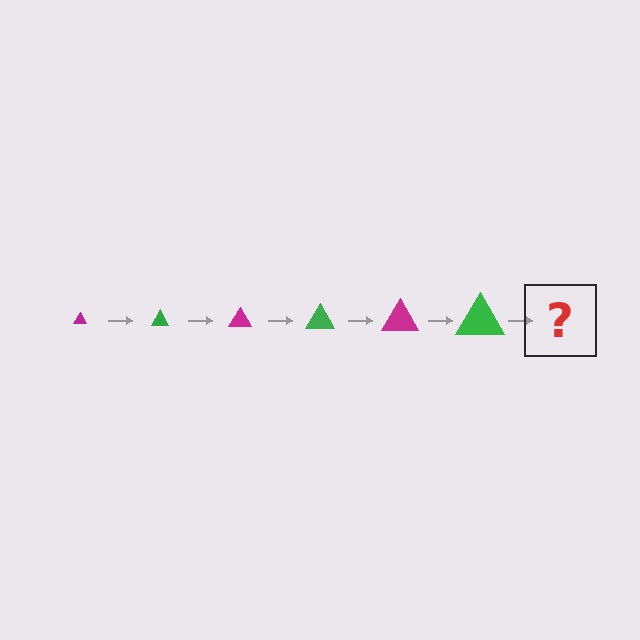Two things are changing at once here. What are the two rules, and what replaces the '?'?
The two rules are that the triangle grows larger each step and the color cycles through magenta and green. The '?' should be a magenta triangle, larger than the previous one.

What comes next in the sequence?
The next element should be a magenta triangle, larger than the previous one.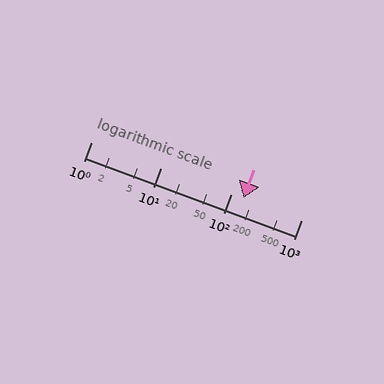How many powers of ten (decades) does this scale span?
The scale spans 3 decades, from 1 to 1000.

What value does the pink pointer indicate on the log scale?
The pointer indicates approximately 150.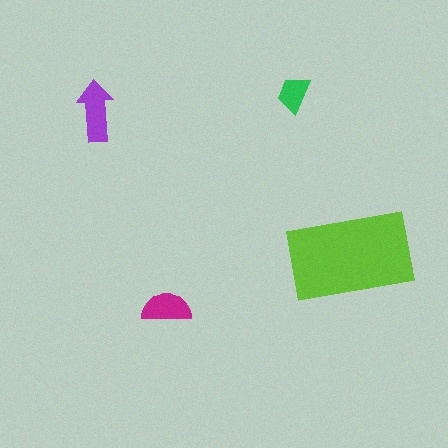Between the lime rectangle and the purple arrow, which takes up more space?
The lime rectangle.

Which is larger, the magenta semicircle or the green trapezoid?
The magenta semicircle.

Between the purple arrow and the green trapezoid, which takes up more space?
The purple arrow.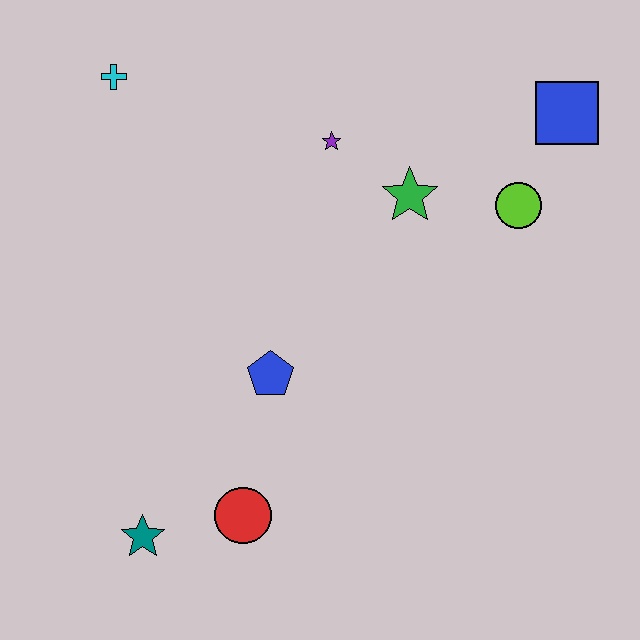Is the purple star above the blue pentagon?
Yes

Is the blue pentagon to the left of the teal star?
No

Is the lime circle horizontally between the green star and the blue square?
Yes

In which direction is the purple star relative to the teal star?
The purple star is above the teal star.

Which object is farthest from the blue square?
The teal star is farthest from the blue square.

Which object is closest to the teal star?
The red circle is closest to the teal star.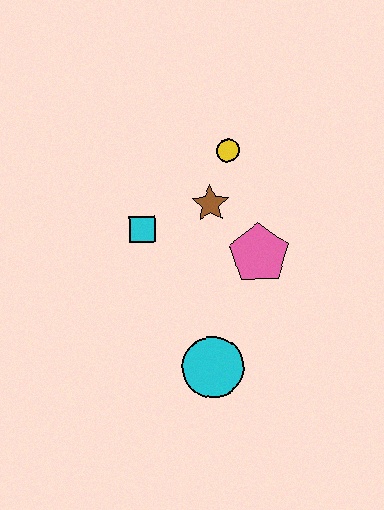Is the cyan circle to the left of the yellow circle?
Yes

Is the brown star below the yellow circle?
Yes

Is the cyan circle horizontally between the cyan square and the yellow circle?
Yes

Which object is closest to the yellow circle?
The brown star is closest to the yellow circle.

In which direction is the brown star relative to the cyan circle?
The brown star is above the cyan circle.